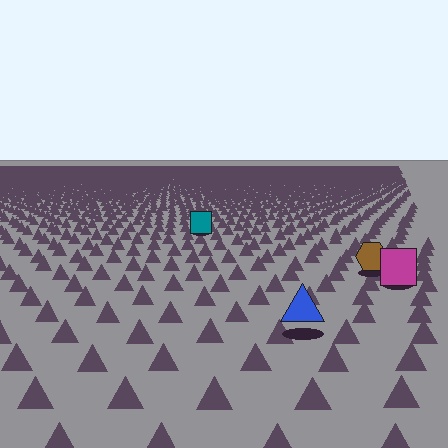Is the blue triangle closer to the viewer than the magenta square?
Yes. The blue triangle is closer — you can tell from the texture gradient: the ground texture is coarser near it.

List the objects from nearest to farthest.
From nearest to farthest: the blue triangle, the magenta square, the brown hexagon, the teal square.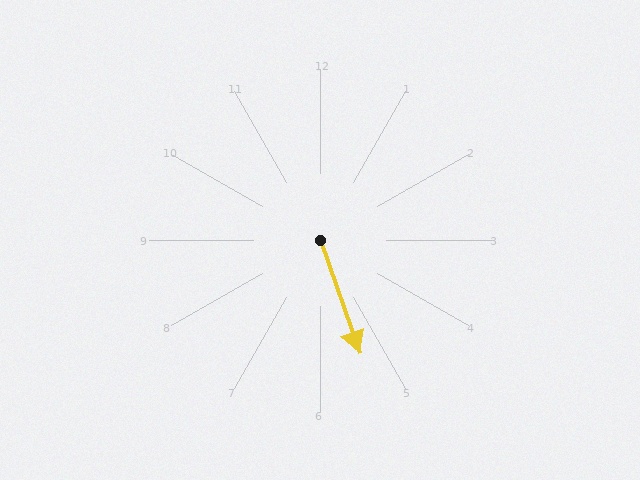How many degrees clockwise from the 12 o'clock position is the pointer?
Approximately 161 degrees.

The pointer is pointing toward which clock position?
Roughly 5 o'clock.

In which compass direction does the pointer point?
South.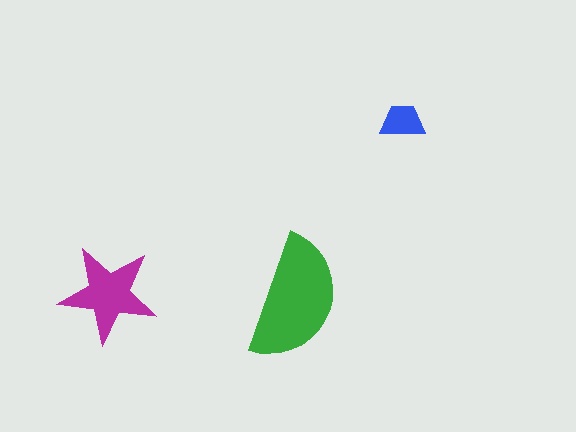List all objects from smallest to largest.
The blue trapezoid, the magenta star, the green semicircle.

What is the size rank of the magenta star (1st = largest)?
2nd.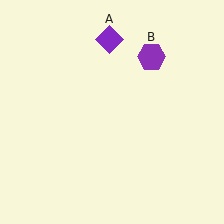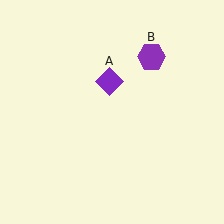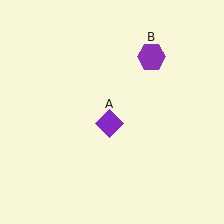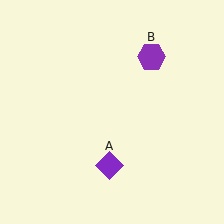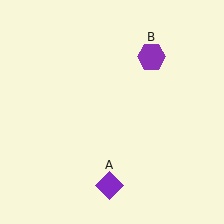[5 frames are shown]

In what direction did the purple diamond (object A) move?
The purple diamond (object A) moved down.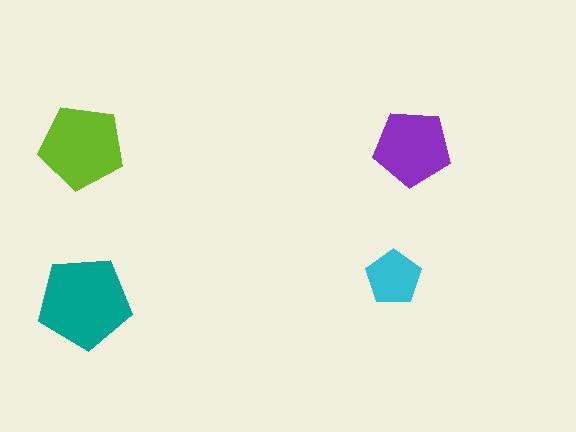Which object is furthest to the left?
The lime pentagon is leftmost.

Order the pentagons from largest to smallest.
the teal one, the lime one, the purple one, the cyan one.